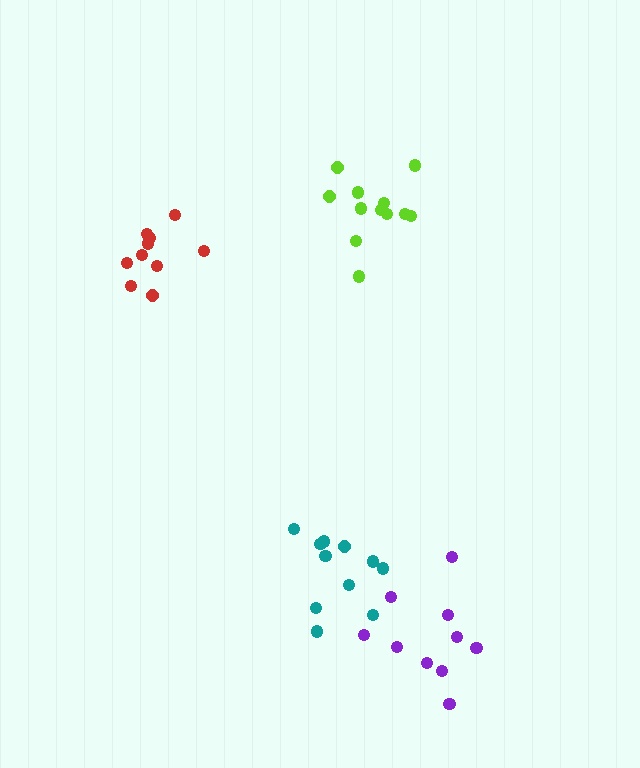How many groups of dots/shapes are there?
There are 4 groups.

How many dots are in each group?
Group 1: 11 dots, Group 2: 10 dots, Group 3: 10 dots, Group 4: 12 dots (43 total).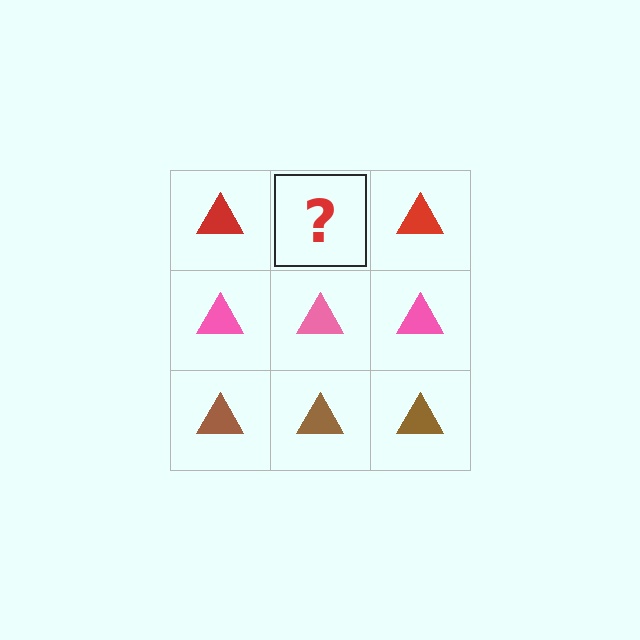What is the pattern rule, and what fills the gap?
The rule is that each row has a consistent color. The gap should be filled with a red triangle.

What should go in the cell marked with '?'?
The missing cell should contain a red triangle.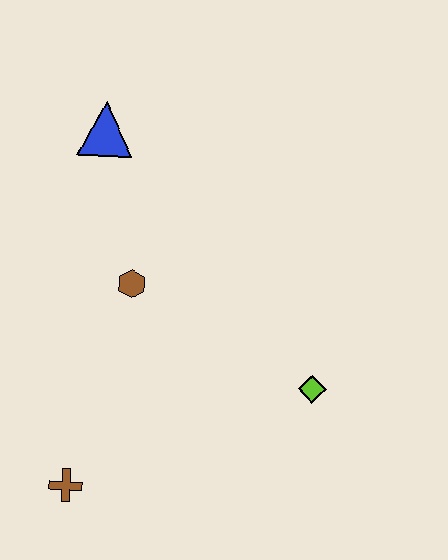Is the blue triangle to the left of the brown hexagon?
Yes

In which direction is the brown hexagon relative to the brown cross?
The brown hexagon is above the brown cross.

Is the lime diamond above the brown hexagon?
No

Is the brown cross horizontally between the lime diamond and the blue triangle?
No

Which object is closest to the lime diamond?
The brown hexagon is closest to the lime diamond.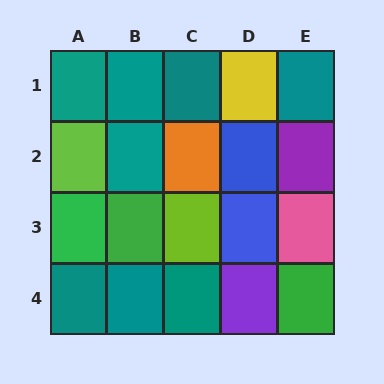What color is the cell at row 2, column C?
Orange.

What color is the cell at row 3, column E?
Pink.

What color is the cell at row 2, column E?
Purple.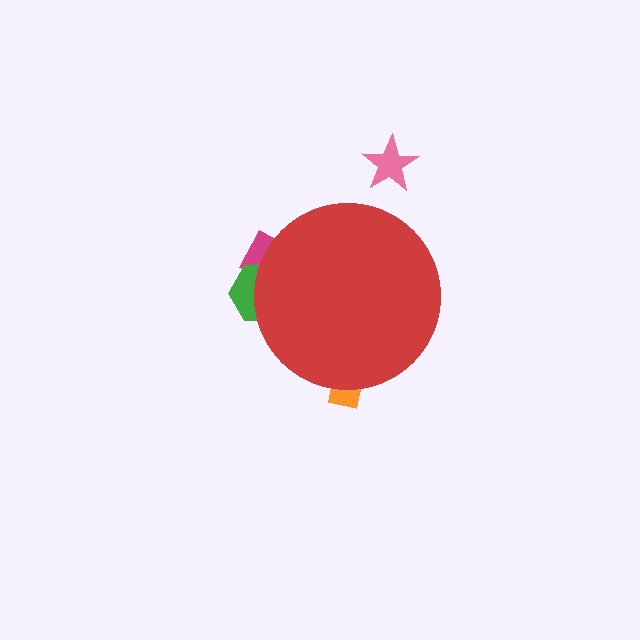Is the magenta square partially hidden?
Yes, the magenta square is partially hidden behind the red circle.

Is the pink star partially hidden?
No, the pink star is fully visible.